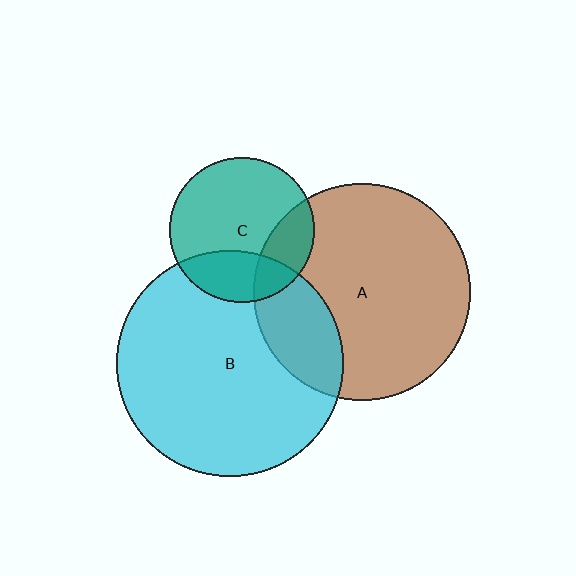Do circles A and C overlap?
Yes.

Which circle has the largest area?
Circle B (cyan).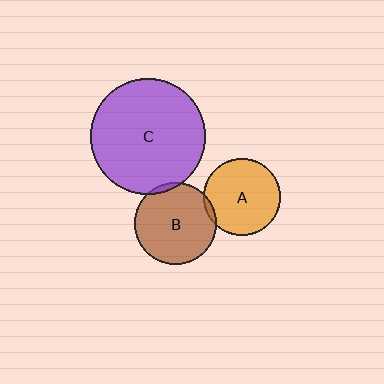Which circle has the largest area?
Circle C (purple).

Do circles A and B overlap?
Yes.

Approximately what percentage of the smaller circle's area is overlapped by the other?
Approximately 5%.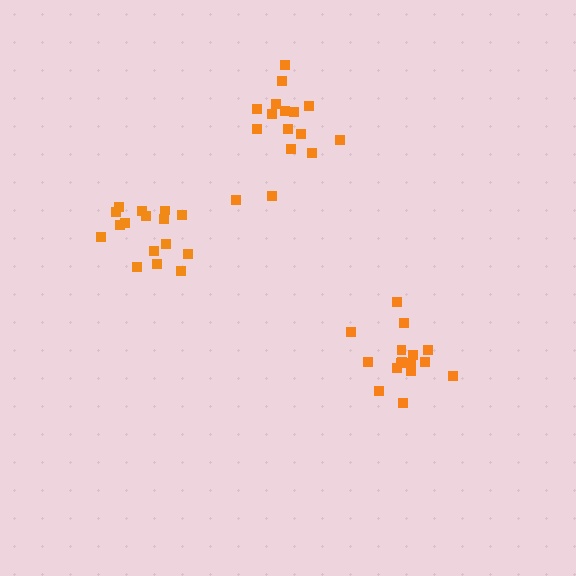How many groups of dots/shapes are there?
There are 3 groups.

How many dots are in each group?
Group 1: 16 dots, Group 2: 16 dots, Group 3: 16 dots (48 total).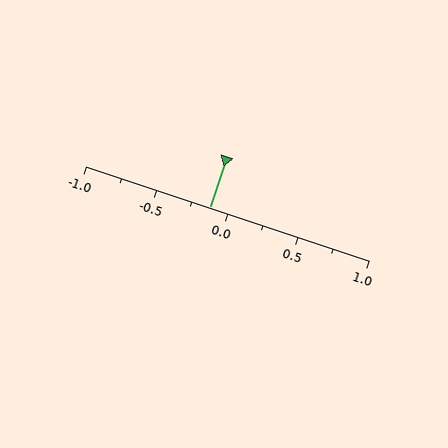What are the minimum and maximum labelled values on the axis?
The axis runs from -1.0 to 1.0.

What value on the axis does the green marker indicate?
The marker indicates approximately -0.12.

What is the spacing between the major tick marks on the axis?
The major ticks are spaced 0.5 apart.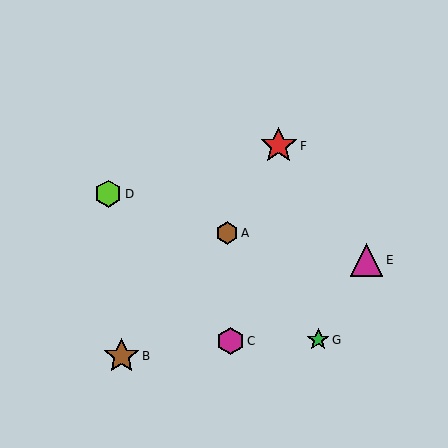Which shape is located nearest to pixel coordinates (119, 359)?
The brown star (labeled B) at (122, 356) is nearest to that location.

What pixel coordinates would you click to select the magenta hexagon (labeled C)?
Click at (231, 341) to select the magenta hexagon C.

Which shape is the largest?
The red star (labeled F) is the largest.